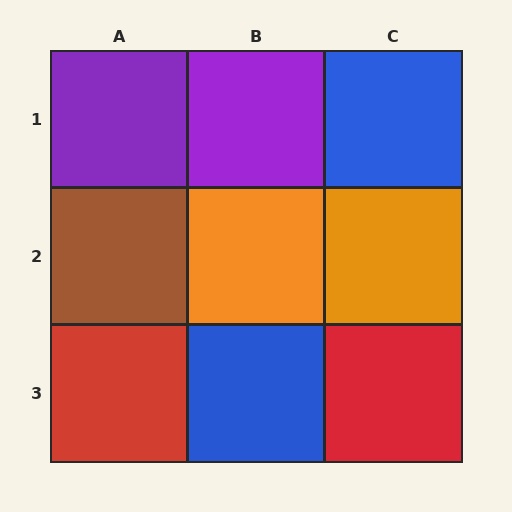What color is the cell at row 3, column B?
Blue.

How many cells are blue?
2 cells are blue.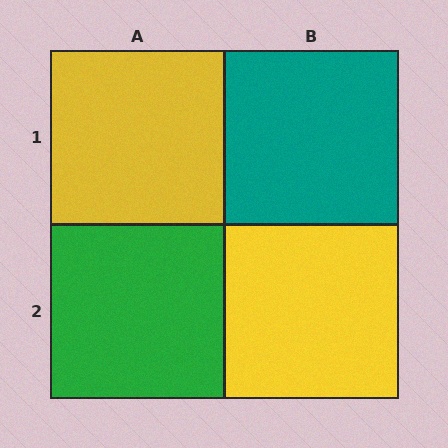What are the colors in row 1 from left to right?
Yellow, teal.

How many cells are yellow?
2 cells are yellow.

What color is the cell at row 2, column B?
Yellow.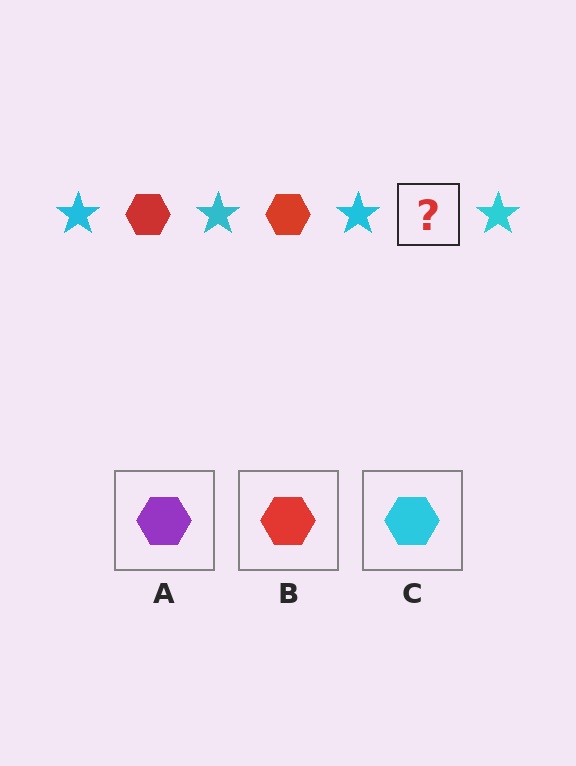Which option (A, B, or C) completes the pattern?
B.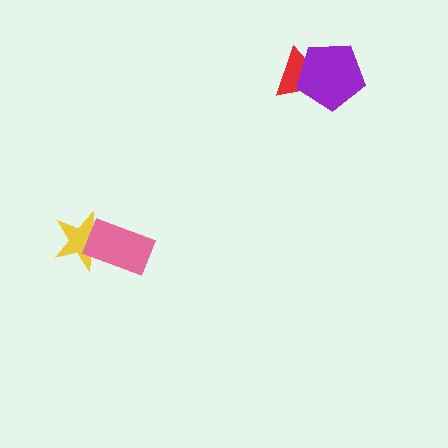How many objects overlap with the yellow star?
1 object overlaps with the yellow star.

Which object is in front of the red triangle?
The purple pentagon is in front of the red triangle.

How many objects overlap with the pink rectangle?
1 object overlaps with the pink rectangle.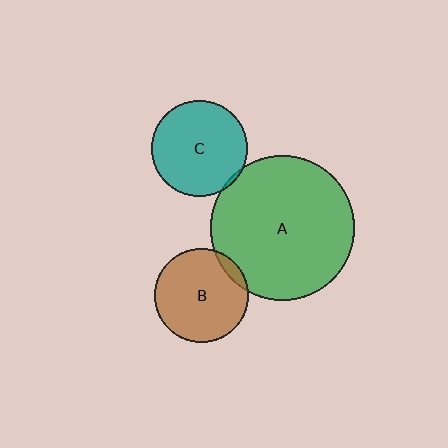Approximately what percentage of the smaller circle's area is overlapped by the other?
Approximately 10%.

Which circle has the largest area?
Circle A (green).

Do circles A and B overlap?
Yes.